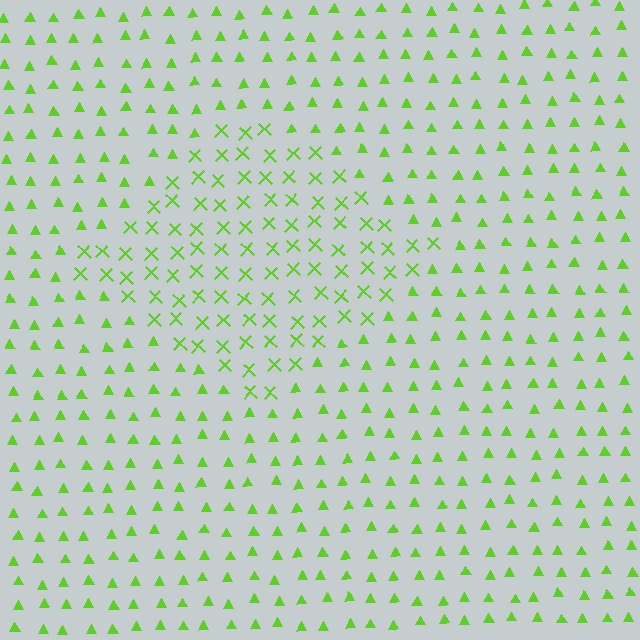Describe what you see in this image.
The image is filled with small lime elements arranged in a uniform grid. A diamond-shaped region contains X marks, while the surrounding area contains triangles. The boundary is defined purely by the change in element shape.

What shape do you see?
I see a diamond.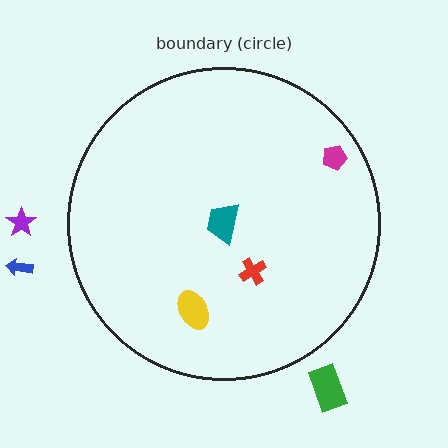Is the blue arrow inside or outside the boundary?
Outside.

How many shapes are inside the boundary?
4 inside, 3 outside.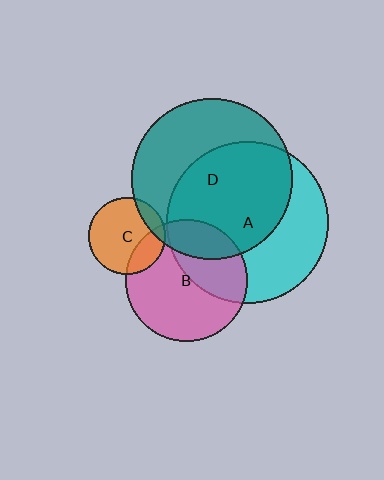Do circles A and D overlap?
Yes.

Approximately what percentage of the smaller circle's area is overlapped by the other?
Approximately 55%.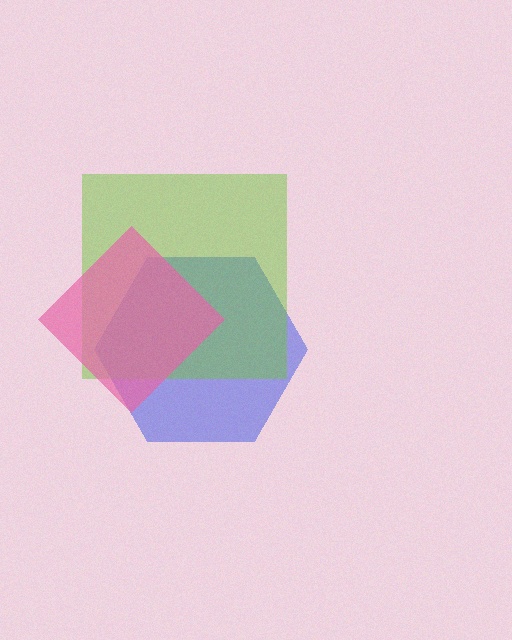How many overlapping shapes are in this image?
There are 3 overlapping shapes in the image.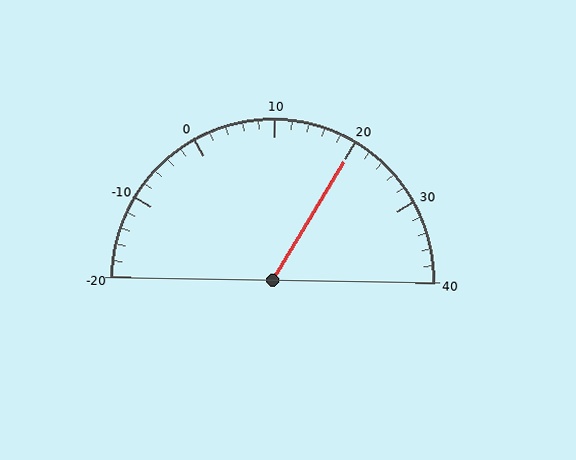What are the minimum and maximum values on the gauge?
The gauge ranges from -20 to 40.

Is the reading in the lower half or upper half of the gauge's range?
The reading is in the upper half of the range (-20 to 40).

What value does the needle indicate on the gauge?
The needle indicates approximately 20.